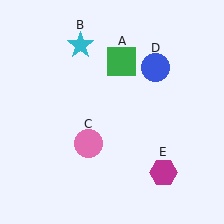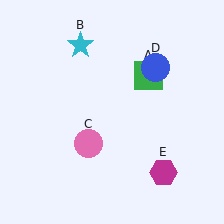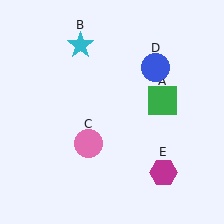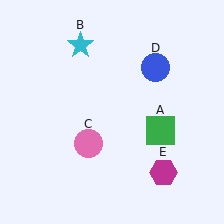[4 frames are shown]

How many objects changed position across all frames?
1 object changed position: green square (object A).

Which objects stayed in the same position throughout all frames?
Cyan star (object B) and pink circle (object C) and blue circle (object D) and magenta hexagon (object E) remained stationary.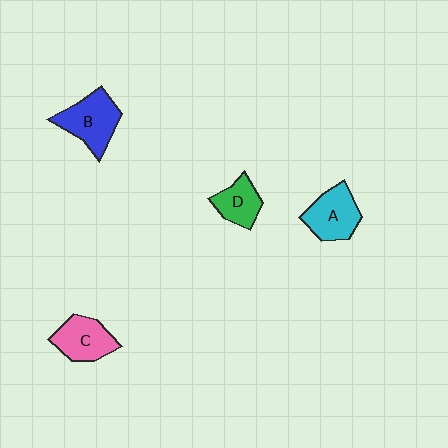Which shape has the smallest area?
Shape D (green).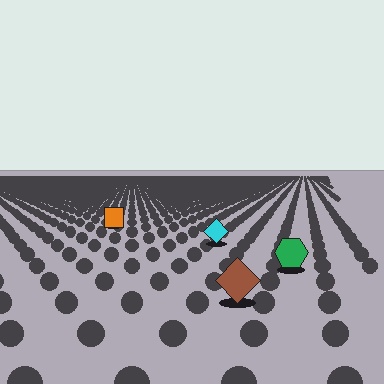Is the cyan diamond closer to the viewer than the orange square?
Yes. The cyan diamond is closer — you can tell from the texture gradient: the ground texture is coarser near it.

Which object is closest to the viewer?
The brown diamond is closest. The texture marks near it are larger and more spread out.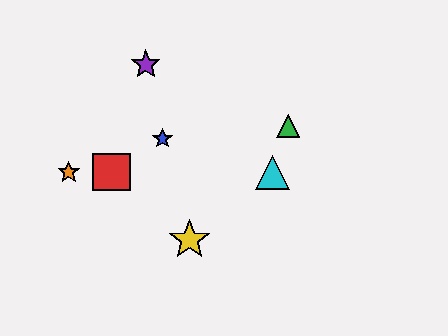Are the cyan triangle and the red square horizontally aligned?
Yes, both are at y≈172.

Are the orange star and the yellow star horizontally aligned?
No, the orange star is at y≈172 and the yellow star is at y≈240.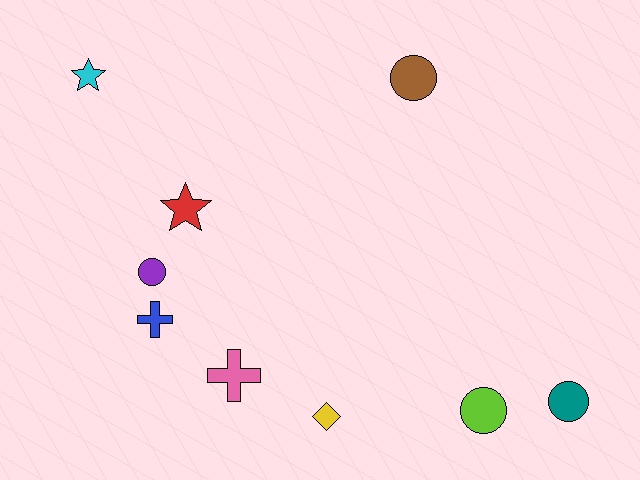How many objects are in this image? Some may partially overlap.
There are 9 objects.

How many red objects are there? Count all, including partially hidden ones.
There is 1 red object.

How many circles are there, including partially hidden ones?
There are 4 circles.